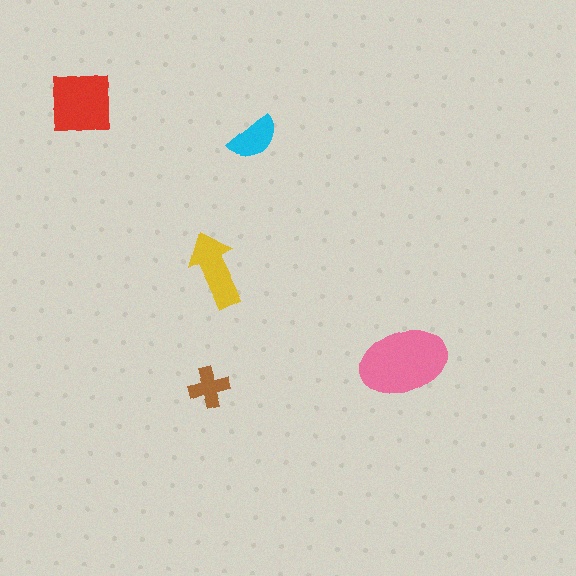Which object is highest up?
The red square is topmost.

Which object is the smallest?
The brown cross.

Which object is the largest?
The pink ellipse.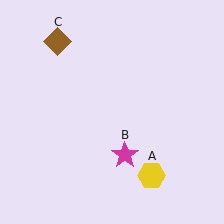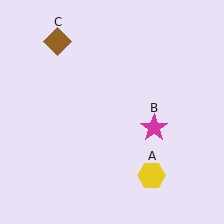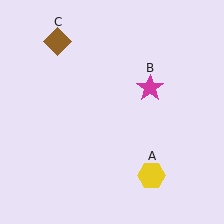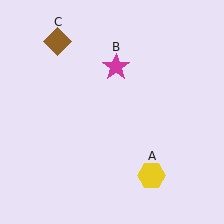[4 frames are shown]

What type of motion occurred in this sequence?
The magenta star (object B) rotated counterclockwise around the center of the scene.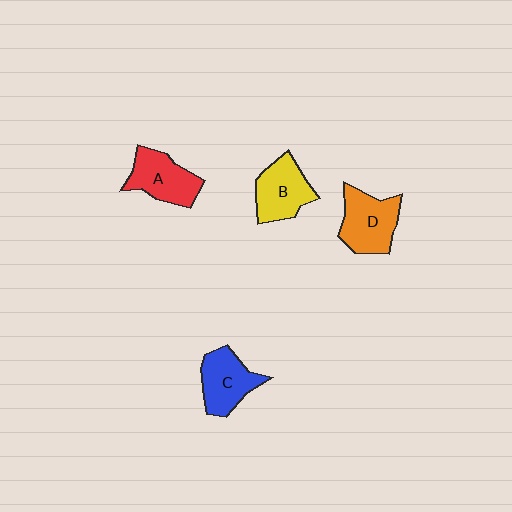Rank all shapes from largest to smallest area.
From largest to smallest: D (orange), A (red), C (blue), B (yellow).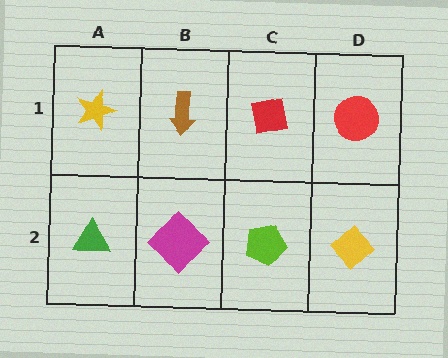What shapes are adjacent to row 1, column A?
A green triangle (row 2, column A), a brown arrow (row 1, column B).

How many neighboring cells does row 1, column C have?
3.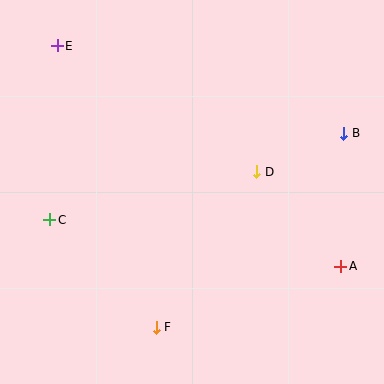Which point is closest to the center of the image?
Point D at (257, 172) is closest to the center.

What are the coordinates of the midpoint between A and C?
The midpoint between A and C is at (195, 243).